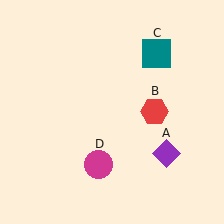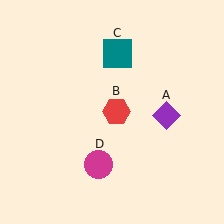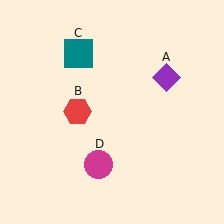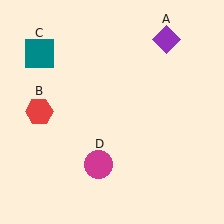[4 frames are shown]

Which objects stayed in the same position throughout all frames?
Magenta circle (object D) remained stationary.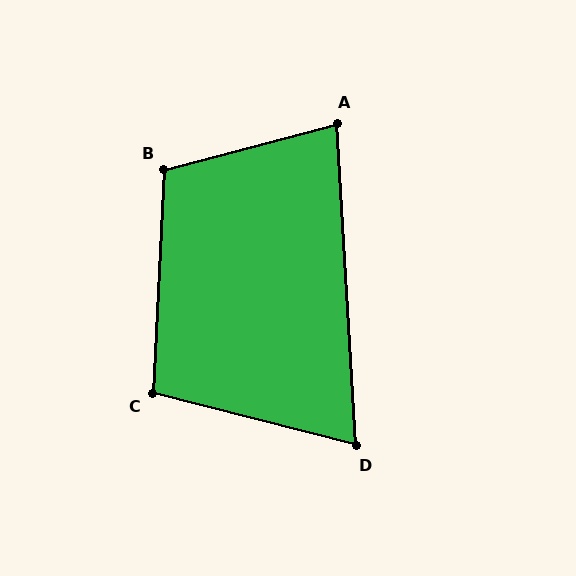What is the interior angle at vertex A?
Approximately 79 degrees (acute).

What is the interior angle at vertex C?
Approximately 101 degrees (obtuse).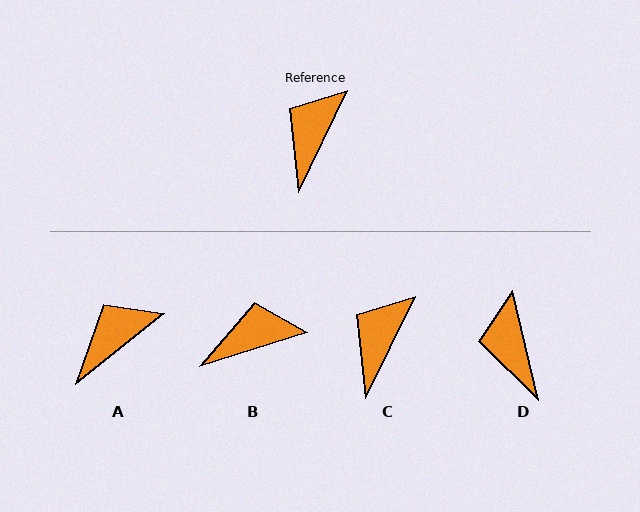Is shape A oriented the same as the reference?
No, it is off by about 26 degrees.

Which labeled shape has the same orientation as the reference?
C.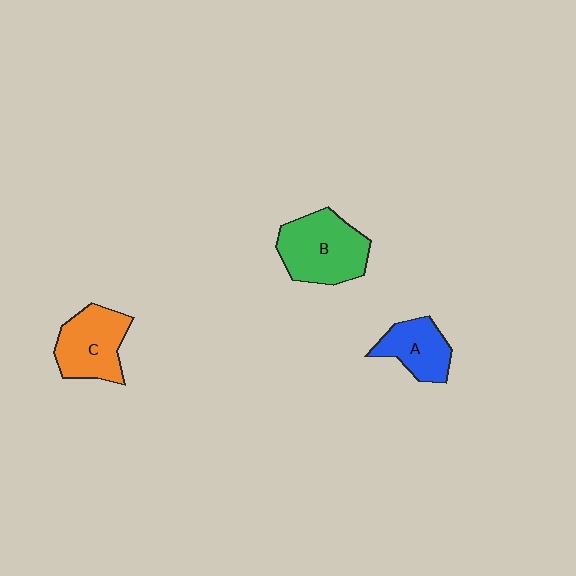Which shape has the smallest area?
Shape A (blue).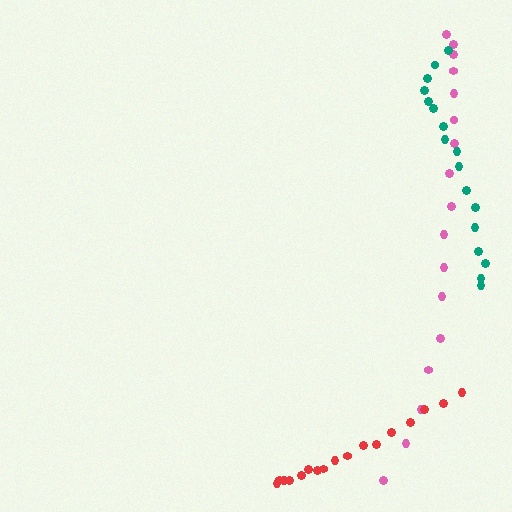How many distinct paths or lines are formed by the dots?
There are 3 distinct paths.